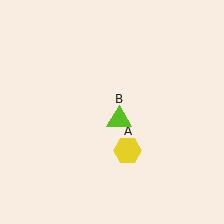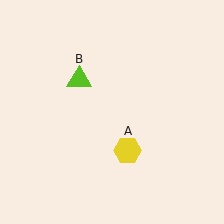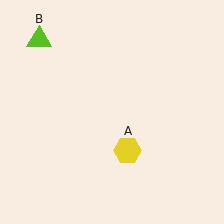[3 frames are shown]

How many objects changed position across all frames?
1 object changed position: lime triangle (object B).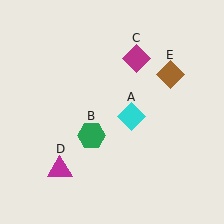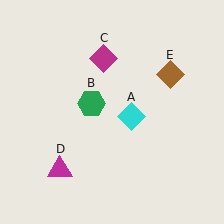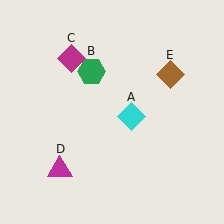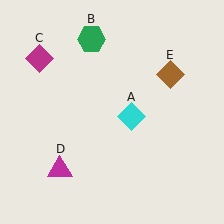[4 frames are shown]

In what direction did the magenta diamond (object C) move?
The magenta diamond (object C) moved left.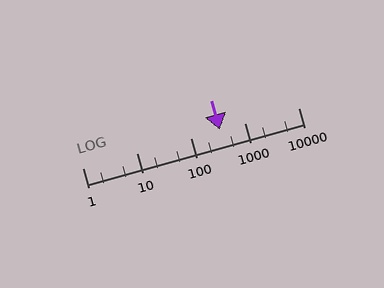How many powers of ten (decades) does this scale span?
The scale spans 4 decades, from 1 to 10000.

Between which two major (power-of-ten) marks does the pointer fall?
The pointer is between 100 and 1000.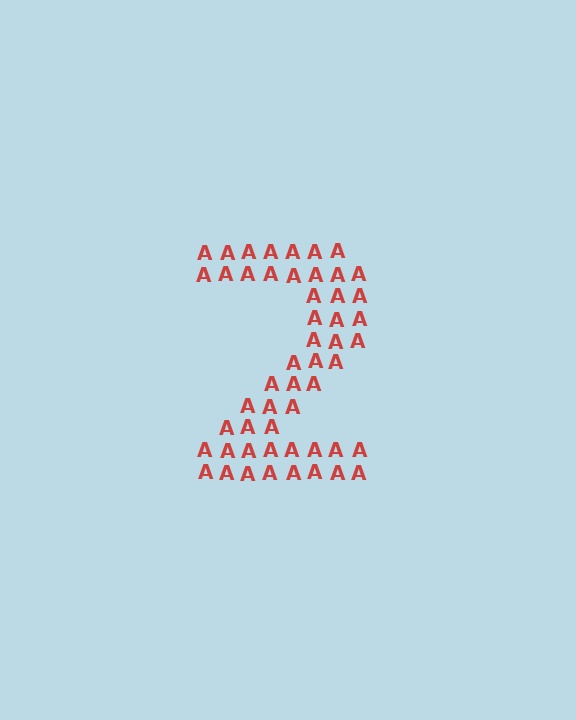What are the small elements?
The small elements are letter A's.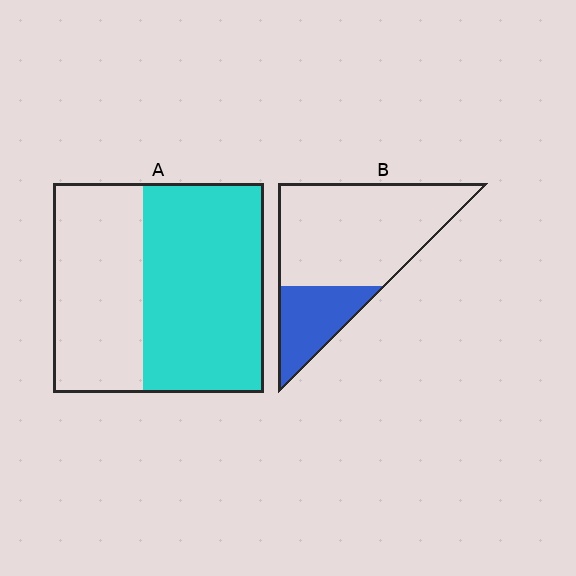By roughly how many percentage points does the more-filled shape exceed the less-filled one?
By roughly 30 percentage points (A over B).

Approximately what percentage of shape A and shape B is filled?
A is approximately 55% and B is approximately 25%.